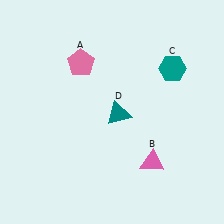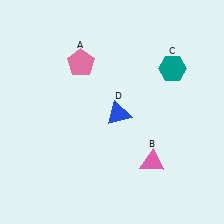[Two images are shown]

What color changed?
The triangle (D) changed from teal in Image 1 to blue in Image 2.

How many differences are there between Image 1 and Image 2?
There is 1 difference between the two images.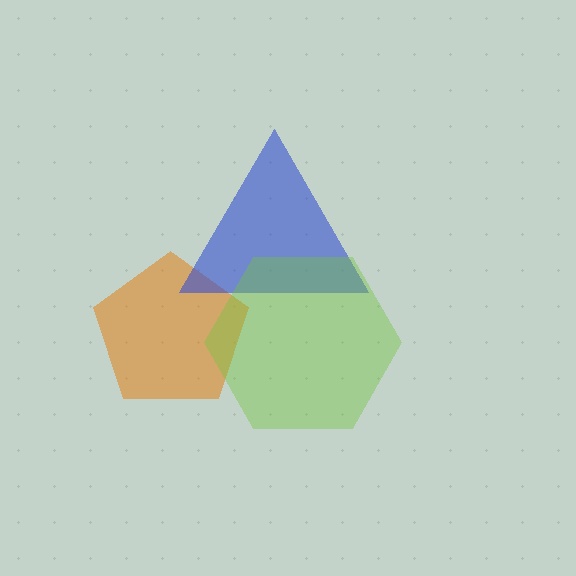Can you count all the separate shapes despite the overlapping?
Yes, there are 3 separate shapes.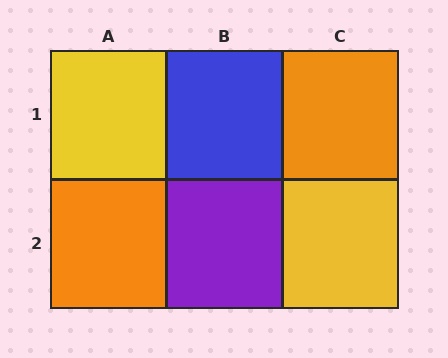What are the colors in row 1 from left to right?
Yellow, blue, orange.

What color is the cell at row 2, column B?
Purple.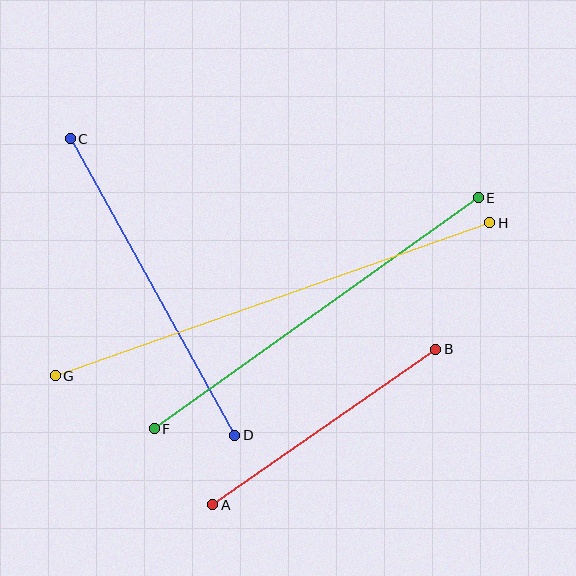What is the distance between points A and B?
The distance is approximately 272 pixels.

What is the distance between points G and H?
The distance is approximately 461 pixels.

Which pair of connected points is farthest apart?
Points G and H are farthest apart.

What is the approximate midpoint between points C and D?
The midpoint is at approximately (153, 287) pixels.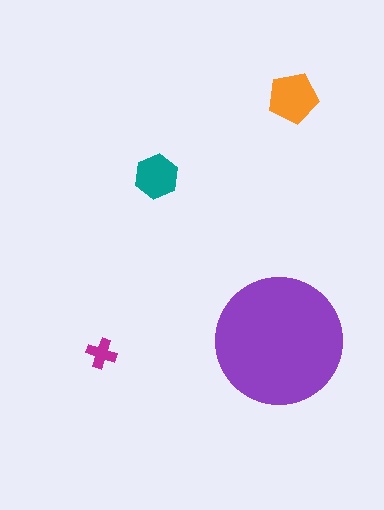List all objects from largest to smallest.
The purple circle, the orange pentagon, the teal hexagon, the magenta cross.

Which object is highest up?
The orange pentagon is topmost.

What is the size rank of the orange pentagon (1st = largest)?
2nd.